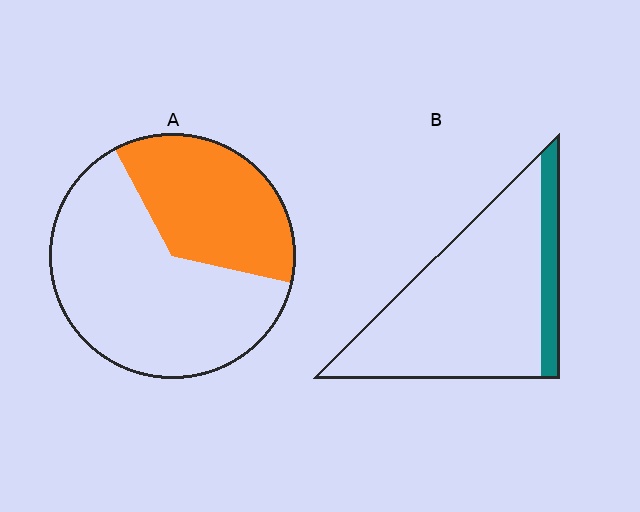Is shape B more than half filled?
No.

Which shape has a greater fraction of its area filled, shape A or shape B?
Shape A.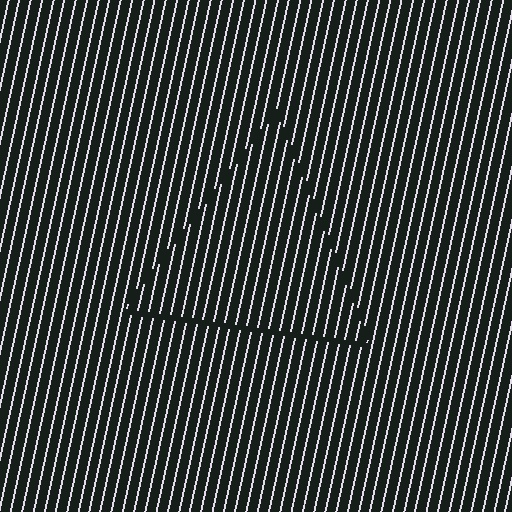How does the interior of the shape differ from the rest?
The interior of the shape contains the same grating, shifted by half a period — the contour is defined by the phase discontinuity where line-ends from the inner and outer gratings abut.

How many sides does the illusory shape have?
3 sides — the line-ends trace a triangle.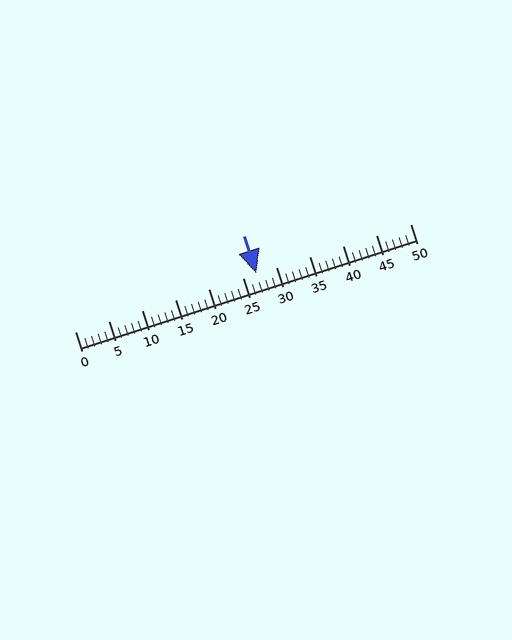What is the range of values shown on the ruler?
The ruler shows values from 0 to 50.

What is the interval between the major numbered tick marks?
The major tick marks are spaced 5 units apart.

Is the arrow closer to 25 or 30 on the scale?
The arrow is closer to 25.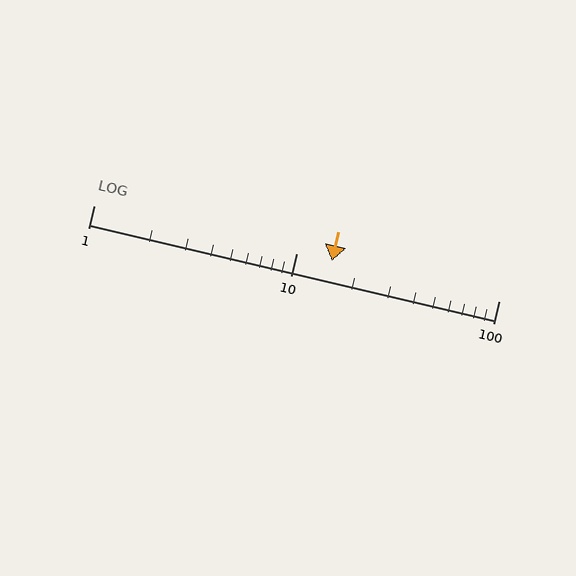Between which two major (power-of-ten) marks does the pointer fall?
The pointer is between 10 and 100.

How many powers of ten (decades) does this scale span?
The scale spans 2 decades, from 1 to 100.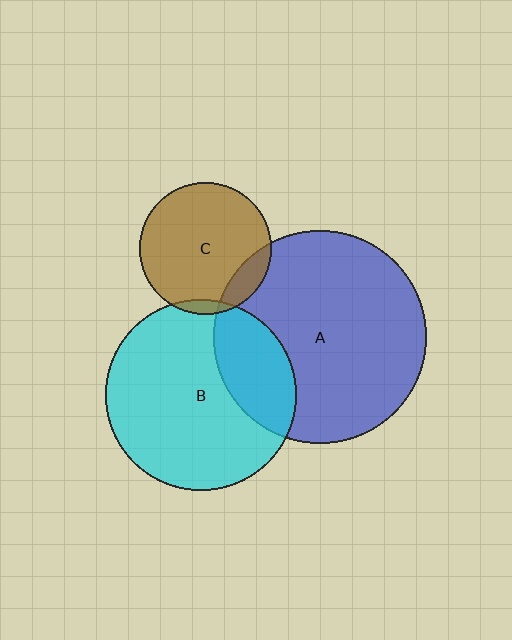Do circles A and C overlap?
Yes.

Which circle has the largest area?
Circle A (blue).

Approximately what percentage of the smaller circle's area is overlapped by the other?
Approximately 10%.